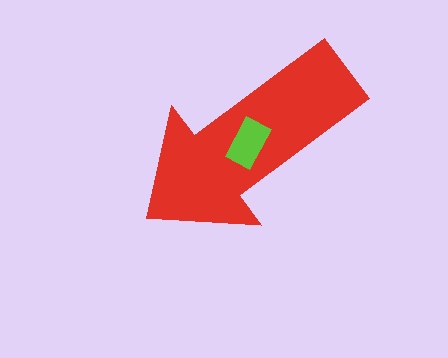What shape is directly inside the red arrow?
The lime rectangle.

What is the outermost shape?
The red arrow.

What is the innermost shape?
The lime rectangle.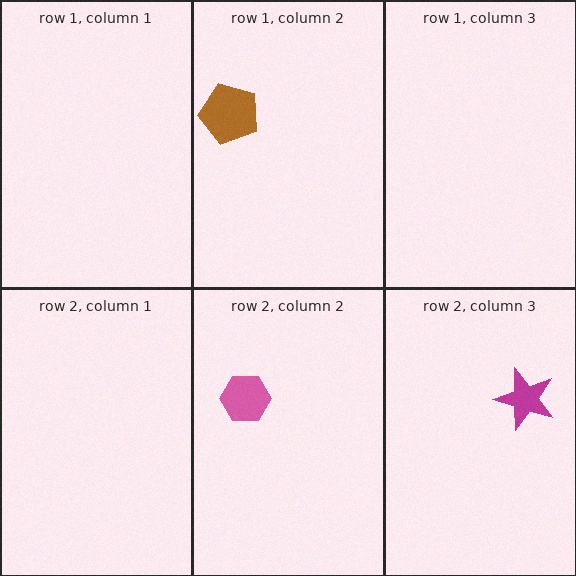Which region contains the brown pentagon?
The row 1, column 2 region.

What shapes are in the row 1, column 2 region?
The brown pentagon.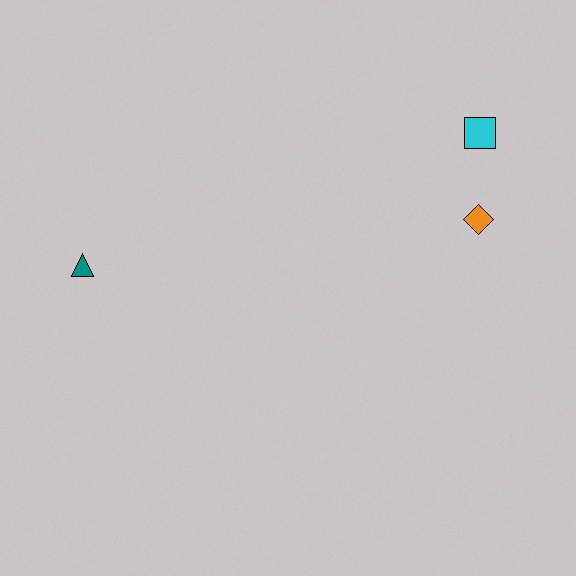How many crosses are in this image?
There are no crosses.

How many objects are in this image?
There are 3 objects.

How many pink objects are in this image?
There are no pink objects.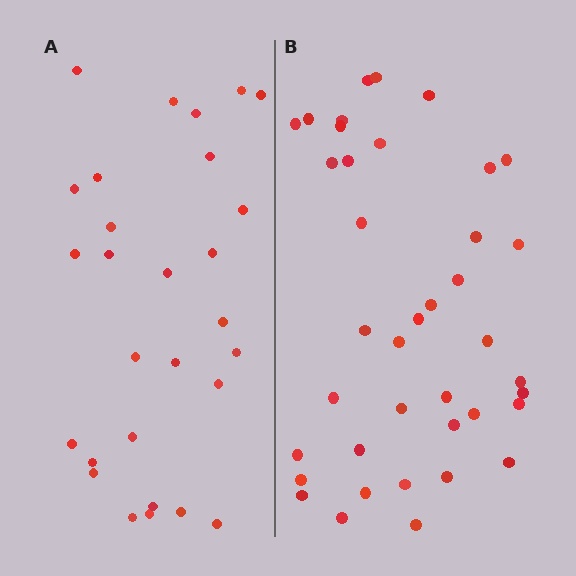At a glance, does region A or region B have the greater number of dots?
Region B (the right region) has more dots.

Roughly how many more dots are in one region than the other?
Region B has roughly 12 or so more dots than region A.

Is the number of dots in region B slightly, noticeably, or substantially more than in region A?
Region B has noticeably more, but not dramatically so. The ratio is roughly 1.4 to 1.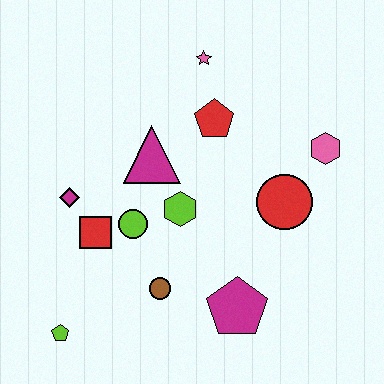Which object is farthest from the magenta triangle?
The lime pentagon is farthest from the magenta triangle.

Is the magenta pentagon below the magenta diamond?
Yes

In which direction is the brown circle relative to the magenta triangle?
The brown circle is below the magenta triangle.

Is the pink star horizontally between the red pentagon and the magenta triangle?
Yes